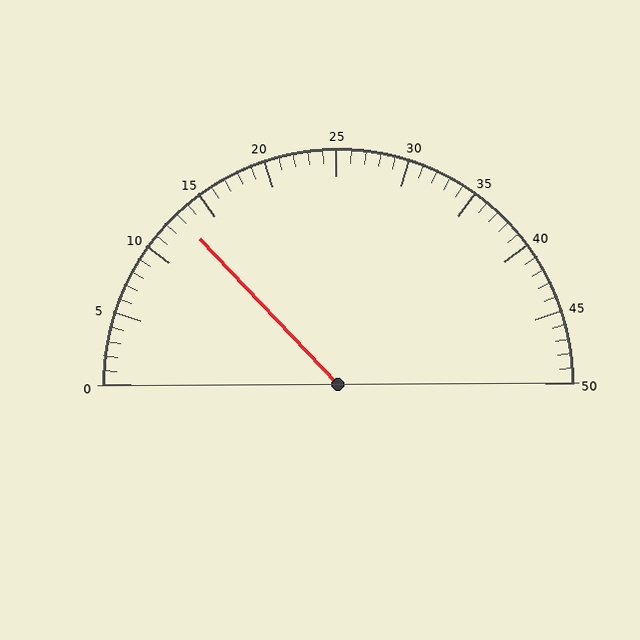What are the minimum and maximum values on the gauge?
The gauge ranges from 0 to 50.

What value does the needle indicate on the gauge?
The needle indicates approximately 13.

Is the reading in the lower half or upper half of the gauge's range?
The reading is in the lower half of the range (0 to 50).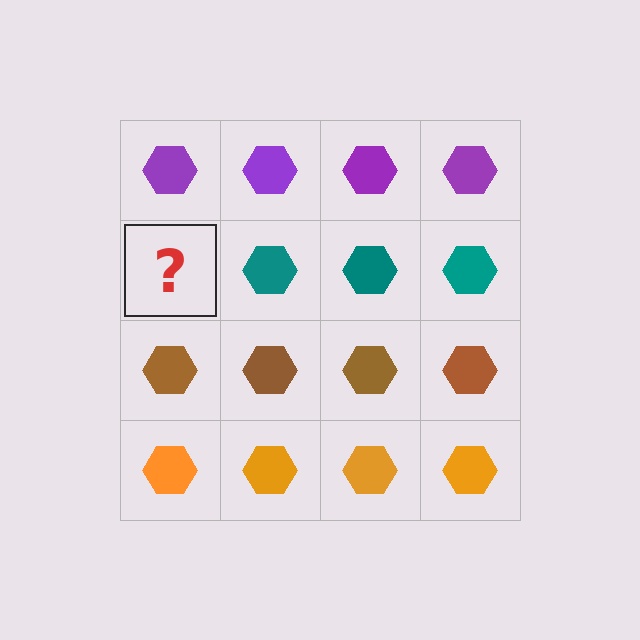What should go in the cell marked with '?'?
The missing cell should contain a teal hexagon.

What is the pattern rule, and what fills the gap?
The rule is that each row has a consistent color. The gap should be filled with a teal hexagon.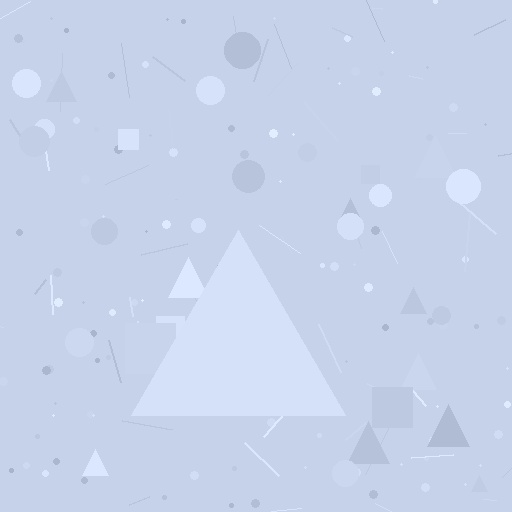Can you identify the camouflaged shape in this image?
The camouflaged shape is a triangle.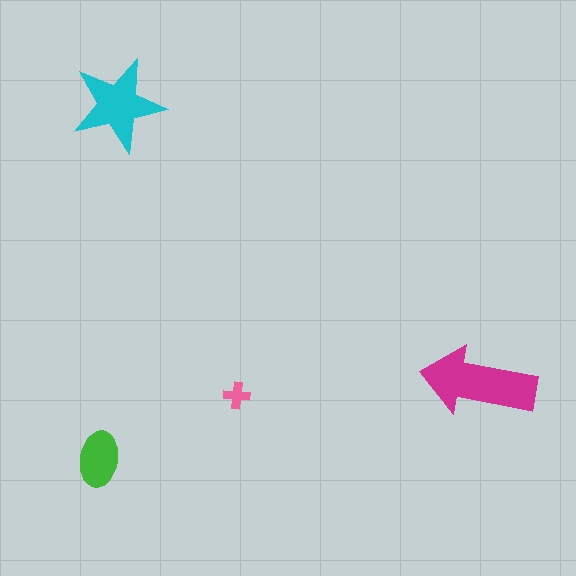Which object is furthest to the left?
The green ellipse is leftmost.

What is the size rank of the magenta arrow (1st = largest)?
1st.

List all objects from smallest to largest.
The pink cross, the green ellipse, the cyan star, the magenta arrow.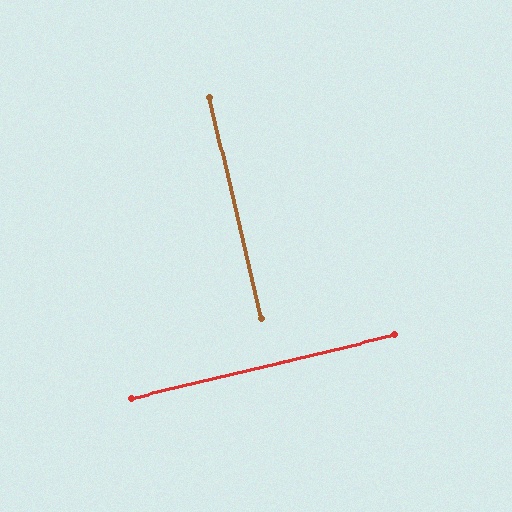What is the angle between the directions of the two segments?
Approximately 90 degrees.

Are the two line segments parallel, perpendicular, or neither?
Perpendicular — they meet at approximately 90°.